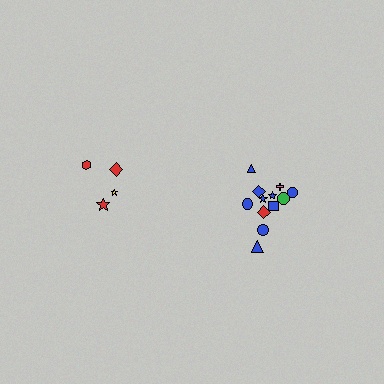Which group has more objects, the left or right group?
The right group.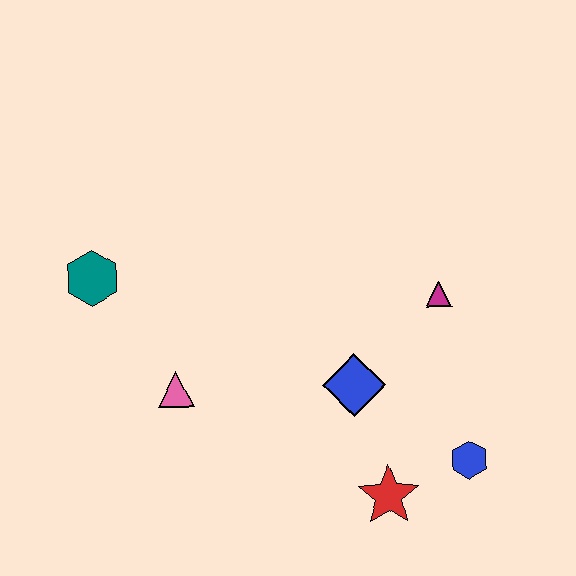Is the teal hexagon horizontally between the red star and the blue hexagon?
No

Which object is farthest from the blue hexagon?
The teal hexagon is farthest from the blue hexagon.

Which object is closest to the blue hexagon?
The red star is closest to the blue hexagon.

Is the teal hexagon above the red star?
Yes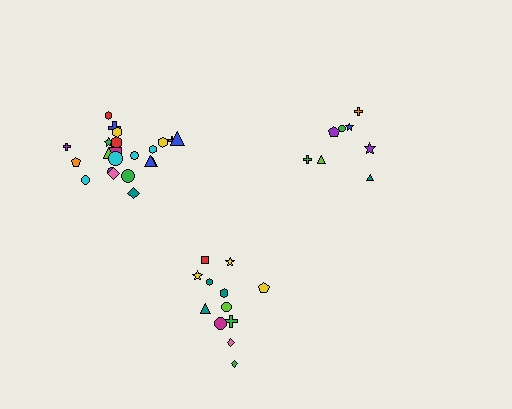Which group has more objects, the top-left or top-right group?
The top-left group.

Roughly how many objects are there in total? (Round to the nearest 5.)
Roughly 40 objects in total.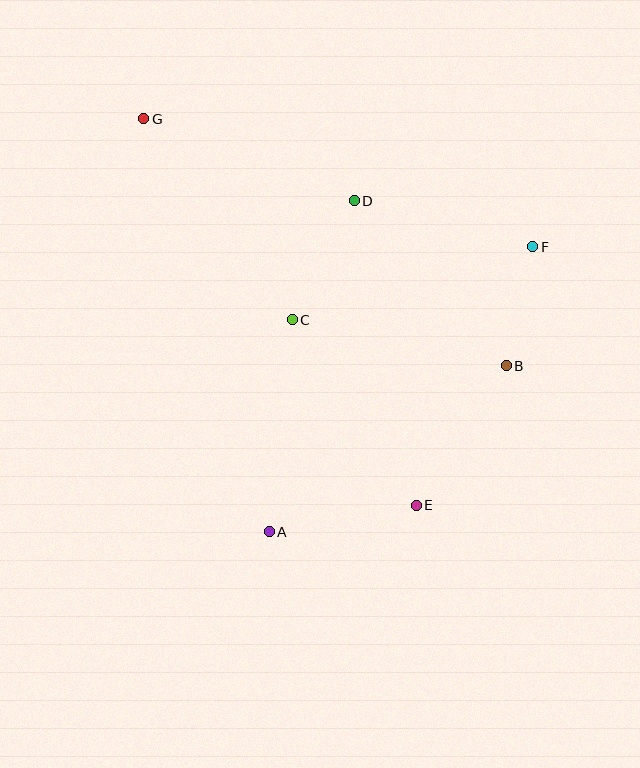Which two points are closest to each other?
Points B and F are closest to each other.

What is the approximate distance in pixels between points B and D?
The distance between B and D is approximately 224 pixels.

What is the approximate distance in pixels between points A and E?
The distance between A and E is approximately 150 pixels.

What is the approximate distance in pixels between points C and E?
The distance between C and E is approximately 223 pixels.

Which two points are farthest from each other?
Points E and G are farthest from each other.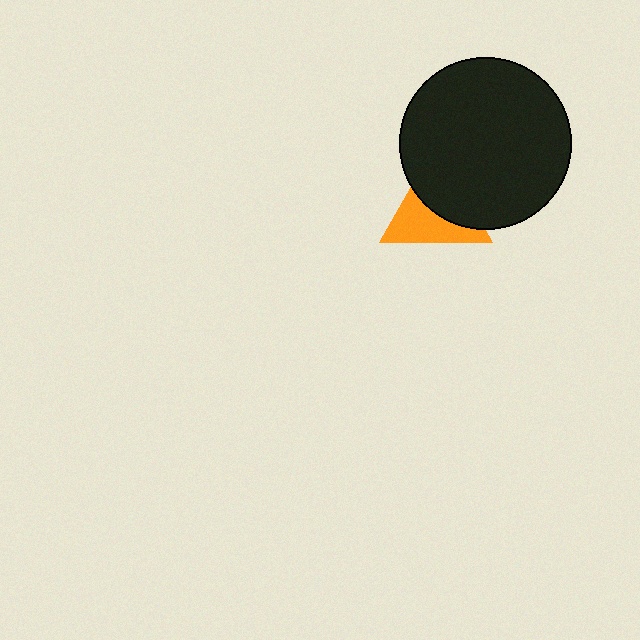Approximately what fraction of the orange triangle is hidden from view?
Roughly 49% of the orange triangle is hidden behind the black circle.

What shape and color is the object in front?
The object in front is a black circle.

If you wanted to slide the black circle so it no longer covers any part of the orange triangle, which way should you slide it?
Slide it toward the upper-right — that is the most direct way to separate the two shapes.